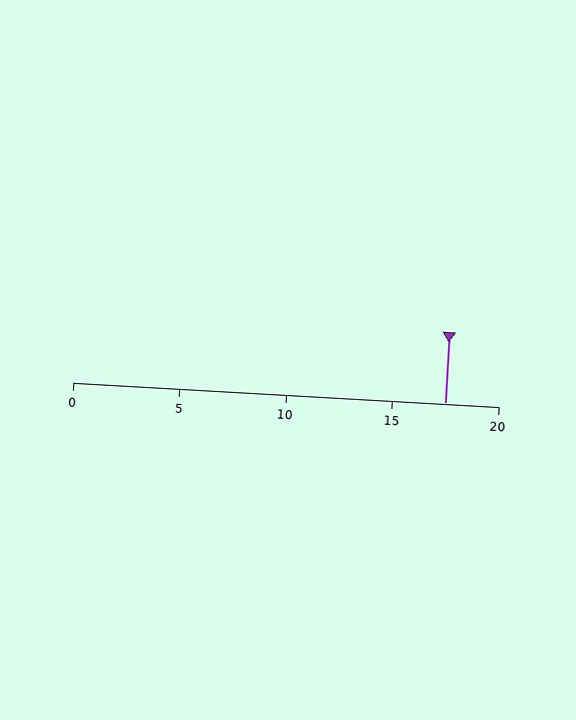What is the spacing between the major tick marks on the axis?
The major ticks are spaced 5 apart.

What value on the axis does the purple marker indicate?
The marker indicates approximately 17.5.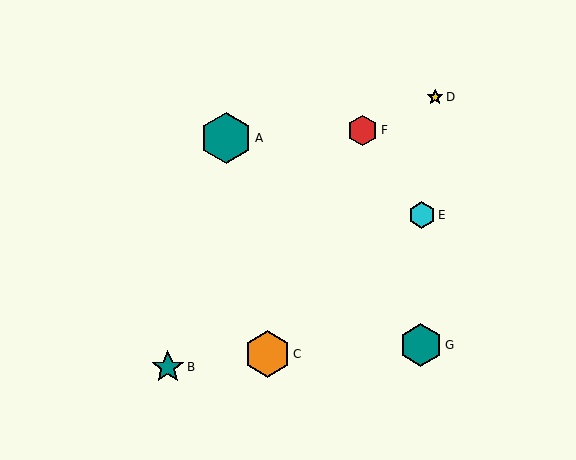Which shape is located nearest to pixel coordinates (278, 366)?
The orange hexagon (labeled C) at (267, 354) is nearest to that location.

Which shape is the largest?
The teal hexagon (labeled A) is the largest.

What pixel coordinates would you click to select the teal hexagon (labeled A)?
Click at (226, 138) to select the teal hexagon A.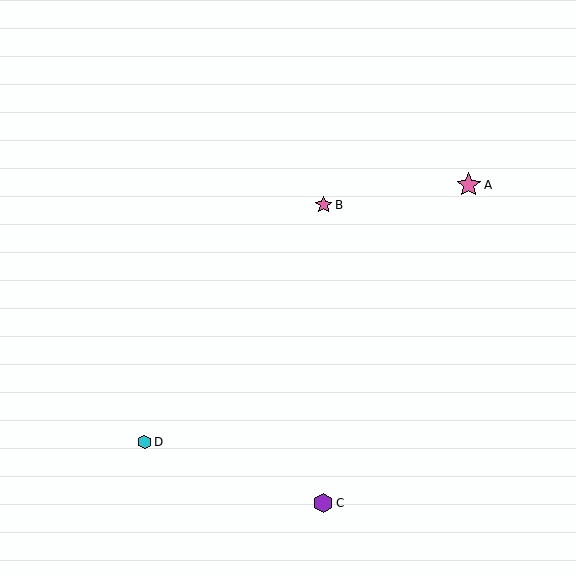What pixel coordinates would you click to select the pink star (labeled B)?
Click at (324, 205) to select the pink star B.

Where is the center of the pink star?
The center of the pink star is at (324, 205).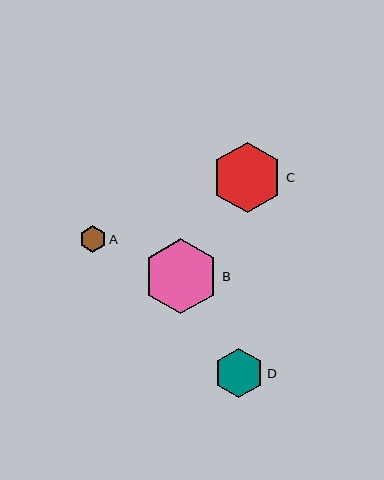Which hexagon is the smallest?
Hexagon A is the smallest with a size of approximately 27 pixels.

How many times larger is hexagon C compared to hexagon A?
Hexagon C is approximately 2.7 times the size of hexagon A.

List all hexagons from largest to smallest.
From largest to smallest: B, C, D, A.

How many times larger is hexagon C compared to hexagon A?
Hexagon C is approximately 2.7 times the size of hexagon A.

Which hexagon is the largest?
Hexagon B is the largest with a size of approximately 76 pixels.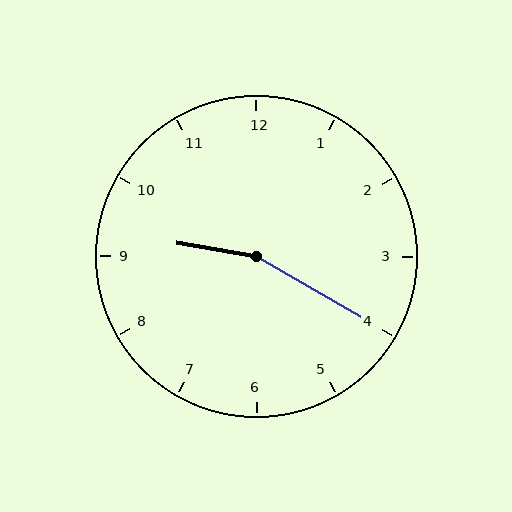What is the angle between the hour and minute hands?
Approximately 160 degrees.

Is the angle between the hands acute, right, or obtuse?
It is obtuse.